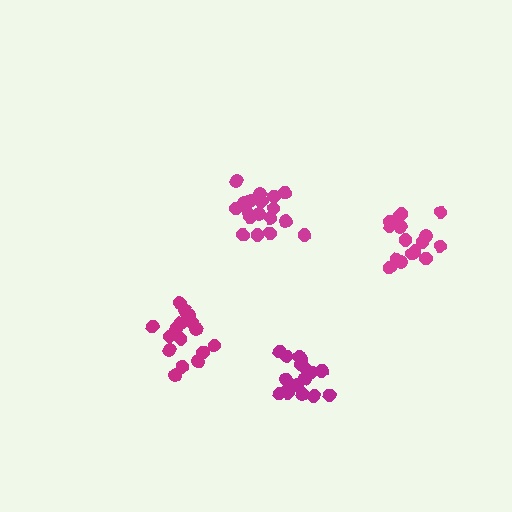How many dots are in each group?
Group 1: 16 dots, Group 2: 16 dots, Group 3: 18 dots, Group 4: 18 dots (68 total).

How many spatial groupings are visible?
There are 4 spatial groupings.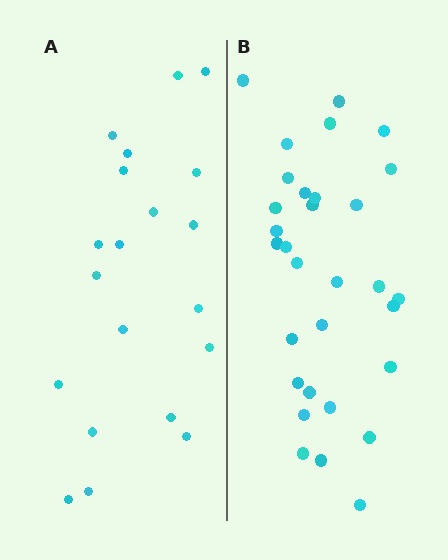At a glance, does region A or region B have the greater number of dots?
Region B (the right region) has more dots.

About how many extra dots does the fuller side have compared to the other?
Region B has roughly 12 or so more dots than region A.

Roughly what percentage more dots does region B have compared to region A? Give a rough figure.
About 55% more.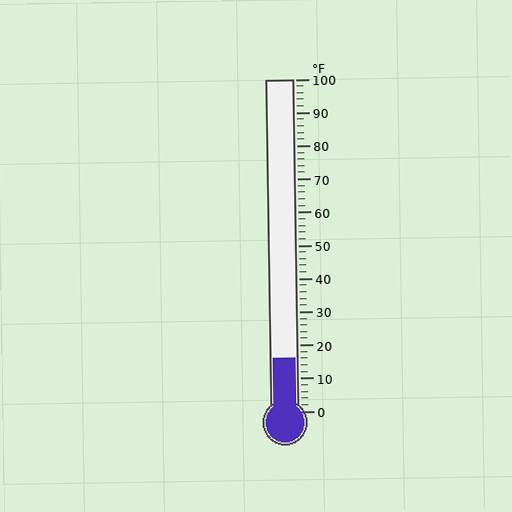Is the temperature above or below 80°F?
The temperature is below 80°F.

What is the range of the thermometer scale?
The thermometer scale ranges from 0°F to 100°F.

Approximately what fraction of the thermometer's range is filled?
The thermometer is filled to approximately 15% of its range.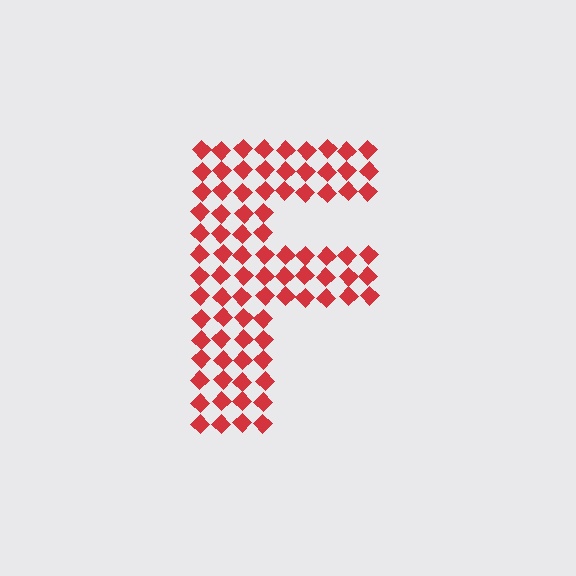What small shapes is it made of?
It is made of small diamonds.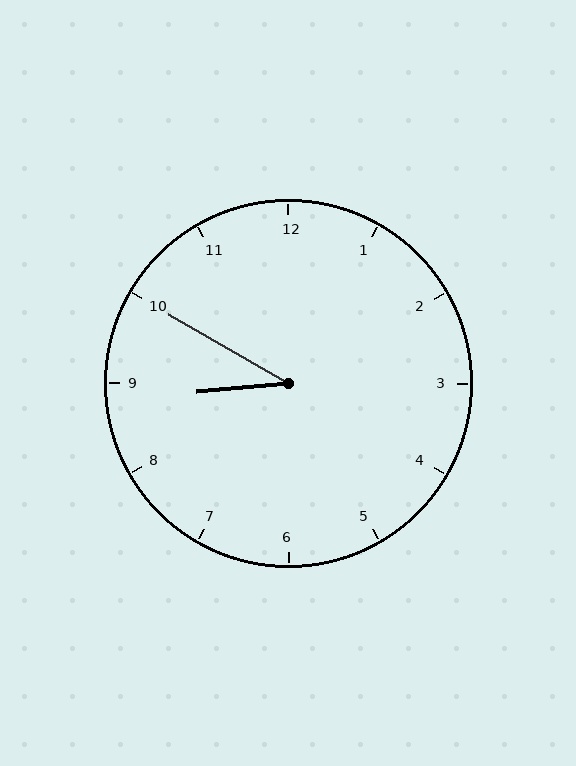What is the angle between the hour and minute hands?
Approximately 35 degrees.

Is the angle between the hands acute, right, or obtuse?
It is acute.